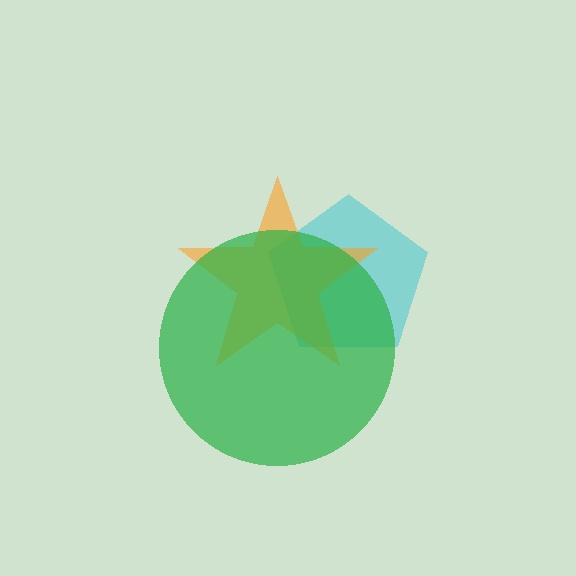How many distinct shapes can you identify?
There are 3 distinct shapes: a cyan pentagon, an orange star, a green circle.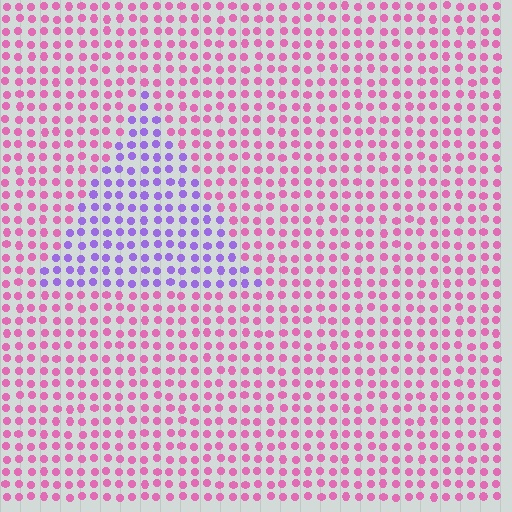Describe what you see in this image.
The image is filled with small pink elements in a uniform arrangement. A triangle-shaped region is visible where the elements are tinted to a slightly different hue, forming a subtle color boundary.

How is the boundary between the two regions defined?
The boundary is defined purely by a slight shift in hue (about 58 degrees). Spacing, size, and orientation are identical on both sides.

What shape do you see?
I see a triangle.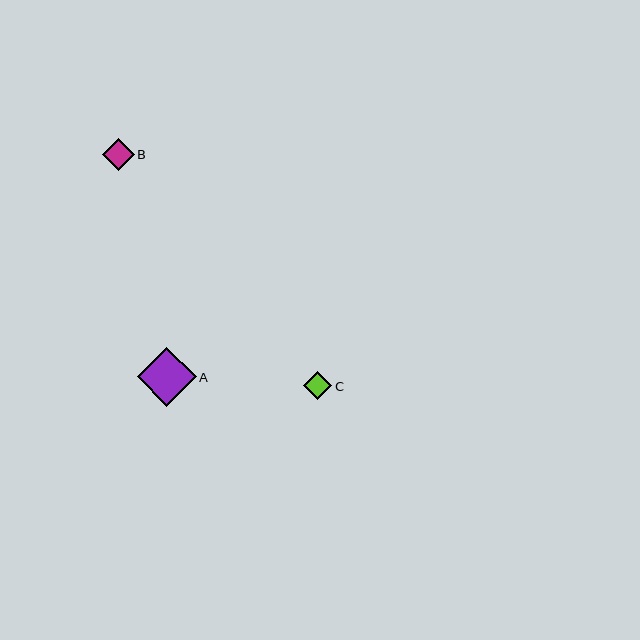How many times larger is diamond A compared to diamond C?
Diamond A is approximately 2.1 times the size of diamond C.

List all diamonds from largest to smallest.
From largest to smallest: A, B, C.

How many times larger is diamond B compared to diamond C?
Diamond B is approximately 1.1 times the size of diamond C.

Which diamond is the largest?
Diamond A is the largest with a size of approximately 59 pixels.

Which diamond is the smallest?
Diamond C is the smallest with a size of approximately 28 pixels.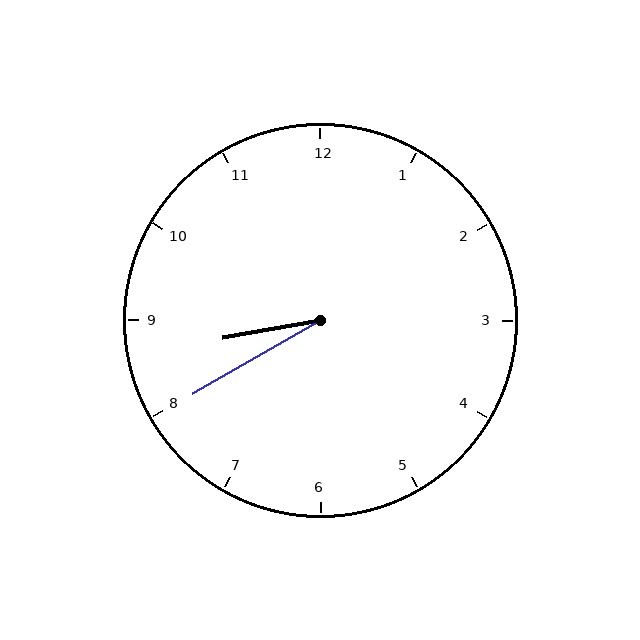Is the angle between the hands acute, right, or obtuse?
It is acute.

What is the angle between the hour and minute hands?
Approximately 20 degrees.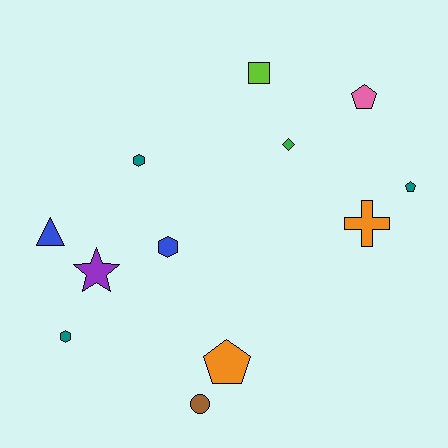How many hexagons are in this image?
There are 3 hexagons.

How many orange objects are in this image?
There are 2 orange objects.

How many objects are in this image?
There are 12 objects.